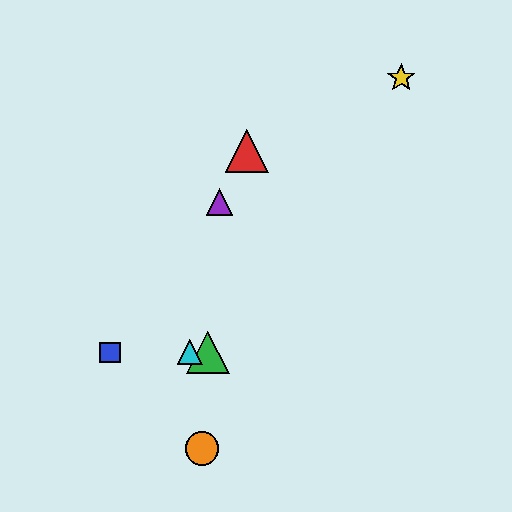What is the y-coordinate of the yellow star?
The yellow star is at y≈78.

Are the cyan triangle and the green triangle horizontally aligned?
Yes, both are at y≈352.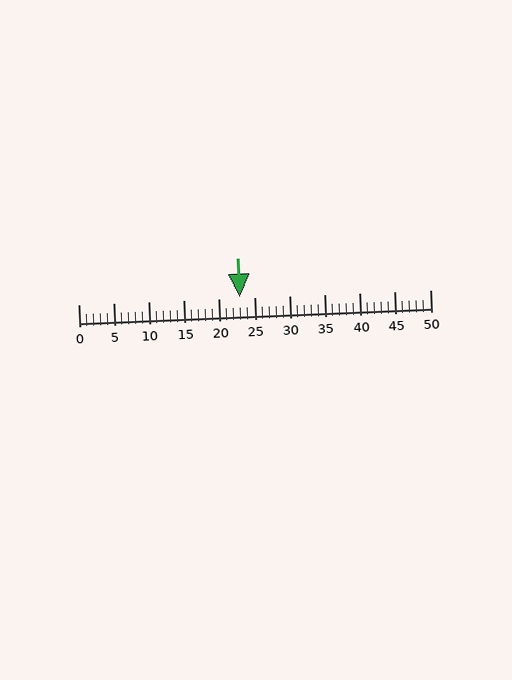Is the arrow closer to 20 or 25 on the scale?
The arrow is closer to 25.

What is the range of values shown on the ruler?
The ruler shows values from 0 to 50.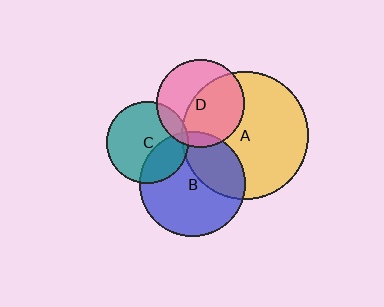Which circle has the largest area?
Circle A (yellow).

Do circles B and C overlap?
Yes.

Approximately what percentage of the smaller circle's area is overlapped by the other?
Approximately 30%.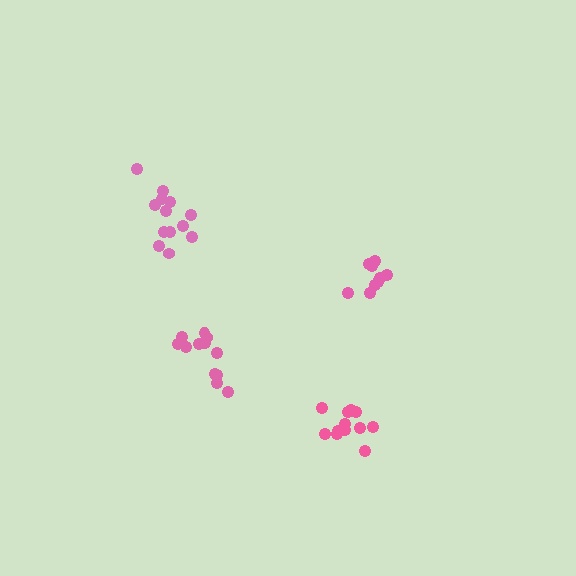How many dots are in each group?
Group 1: 12 dots, Group 2: 12 dots, Group 3: 9 dots, Group 4: 13 dots (46 total).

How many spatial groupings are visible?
There are 4 spatial groupings.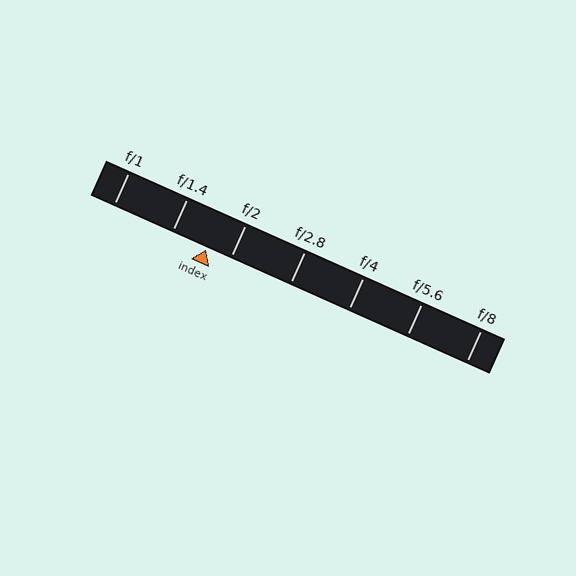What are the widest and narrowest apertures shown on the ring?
The widest aperture shown is f/1 and the narrowest is f/8.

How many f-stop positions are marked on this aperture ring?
There are 7 f-stop positions marked.